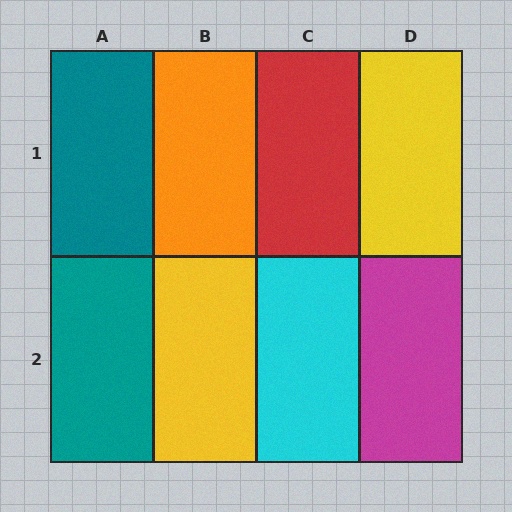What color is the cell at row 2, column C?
Cyan.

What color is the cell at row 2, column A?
Teal.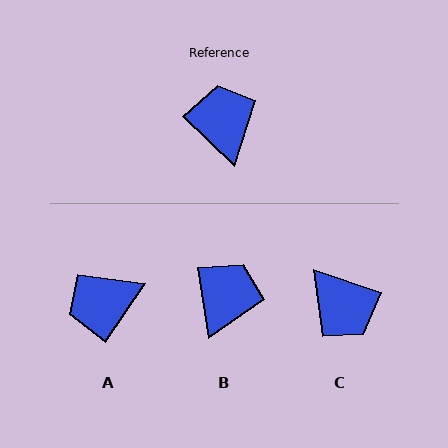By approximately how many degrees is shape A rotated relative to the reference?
Approximately 100 degrees counter-clockwise.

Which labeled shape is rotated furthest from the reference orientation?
C, about 156 degrees away.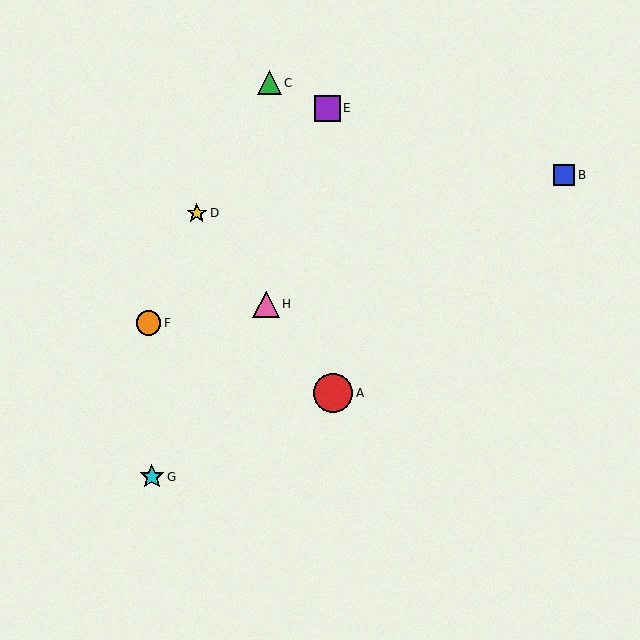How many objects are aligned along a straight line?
3 objects (A, D, H) are aligned along a straight line.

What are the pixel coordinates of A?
Object A is at (333, 393).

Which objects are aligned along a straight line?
Objects A, D, H are aligned along a straight line.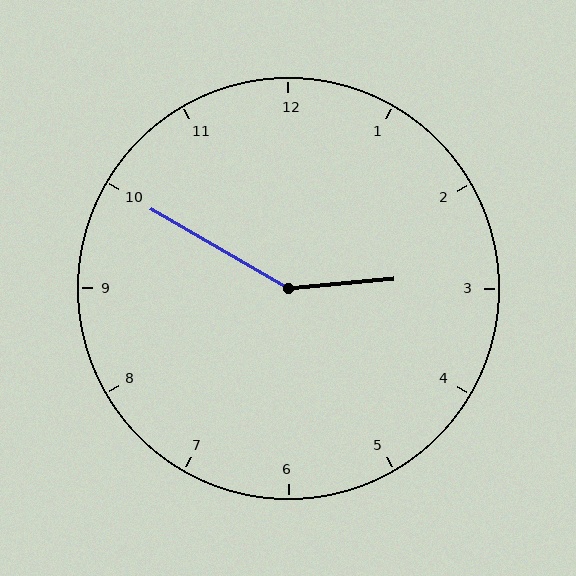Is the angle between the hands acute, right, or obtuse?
It is obtuse.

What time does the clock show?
2:50.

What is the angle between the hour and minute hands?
Approximately 145 degrees.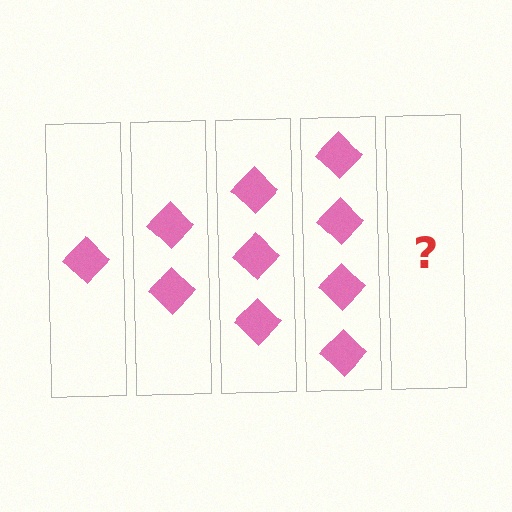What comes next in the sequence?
The next element should be 5 diamonds.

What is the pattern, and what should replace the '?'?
The pattern is that each step adds one more diamond. The '?' should be 5 diamonds.